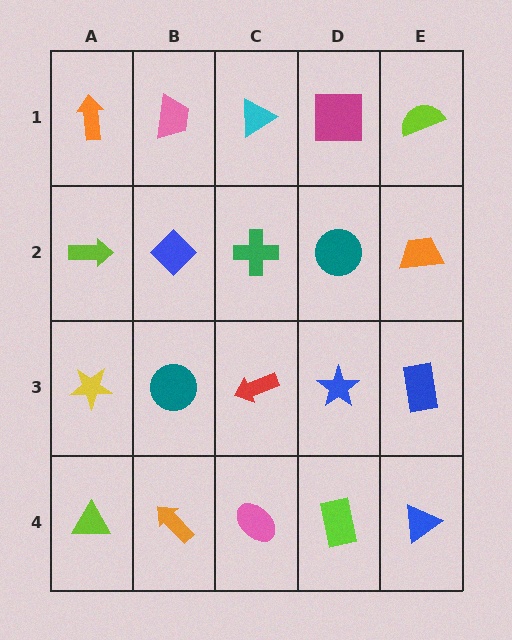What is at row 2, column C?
A green cross.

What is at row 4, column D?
A lime rectangle.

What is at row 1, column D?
A magenta square.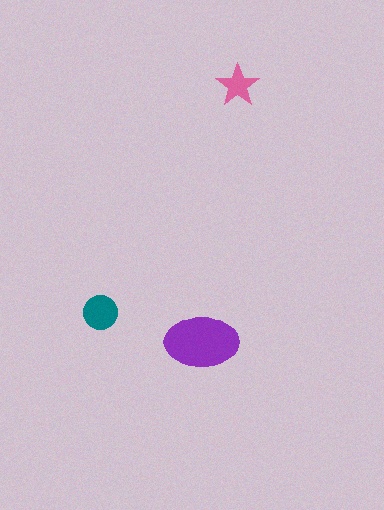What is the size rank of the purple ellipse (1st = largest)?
1st.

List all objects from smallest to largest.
The pink star, the teal circle, the purple ellipse.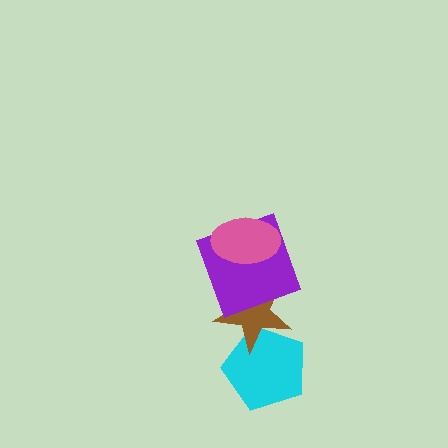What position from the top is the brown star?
The brown star is 3rd from the top.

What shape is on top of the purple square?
The pink ellipse is on top of the purple square.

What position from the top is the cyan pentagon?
The cyan pentagon is 4th from the top.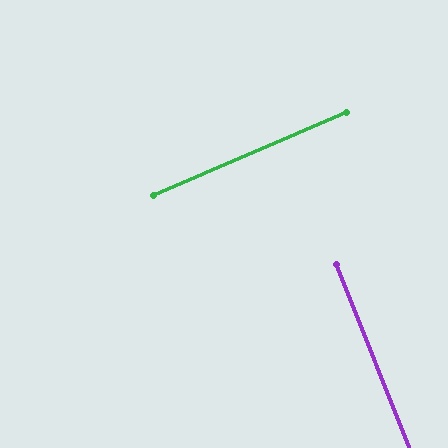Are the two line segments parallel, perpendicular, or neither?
Perpendicular — they meet at approximately 88°.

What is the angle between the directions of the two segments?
Approximately 88 degrees.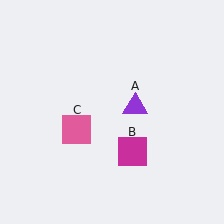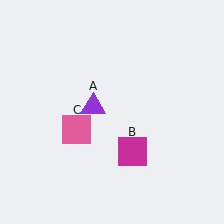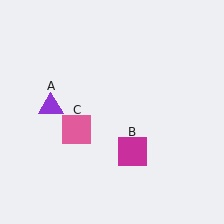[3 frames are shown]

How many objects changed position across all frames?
1 object changed position: purple triangle (object A).